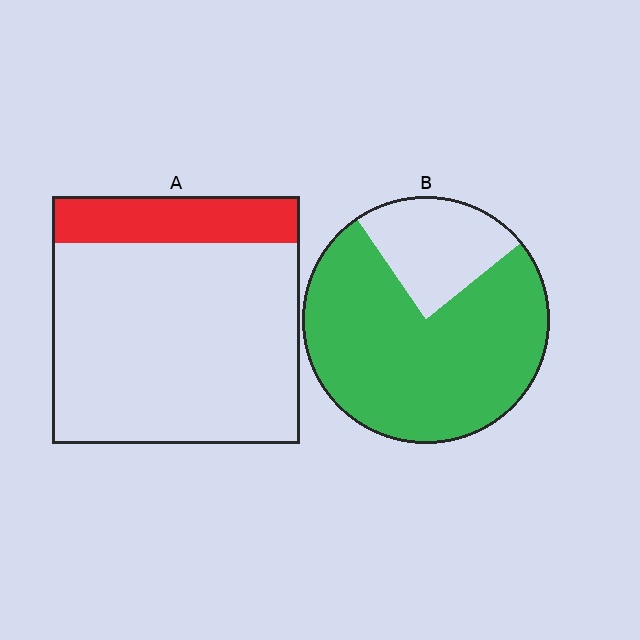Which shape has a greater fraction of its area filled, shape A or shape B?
Shape B.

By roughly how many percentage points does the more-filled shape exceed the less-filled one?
By roughly 55 percentage points (B over A).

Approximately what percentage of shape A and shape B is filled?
A is approximately 20% and B is approximately 75%.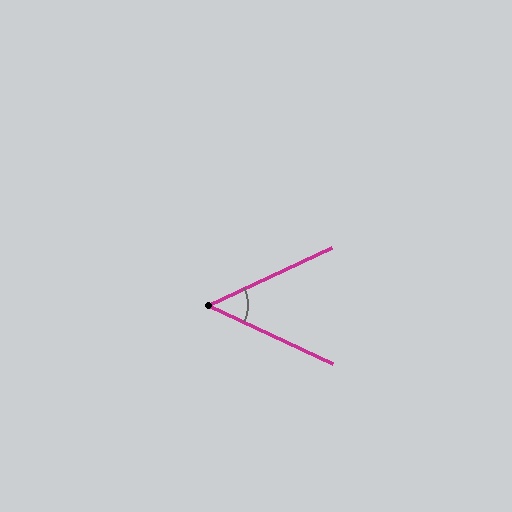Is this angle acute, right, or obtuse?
It is acute.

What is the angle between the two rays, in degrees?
Approximately 50 degrees.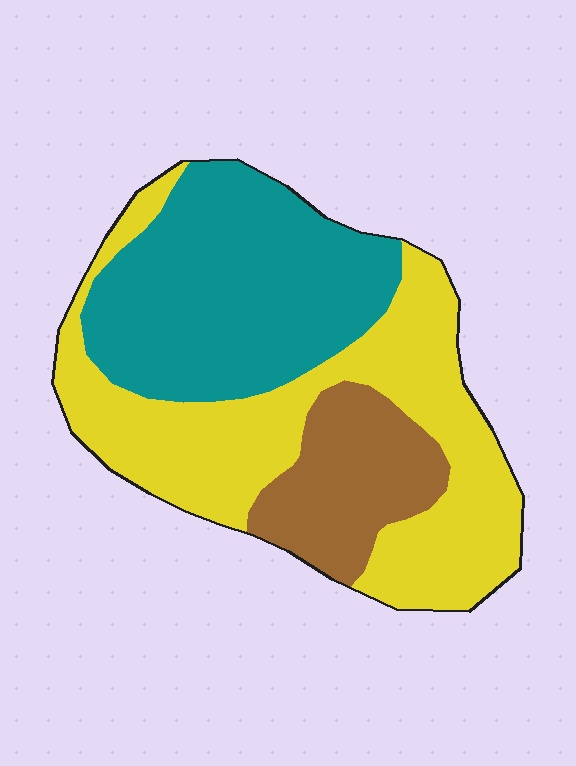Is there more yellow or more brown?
Yellow.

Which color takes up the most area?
Yellow, at roughly 45%.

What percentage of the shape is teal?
Teal covers 38% of the shape.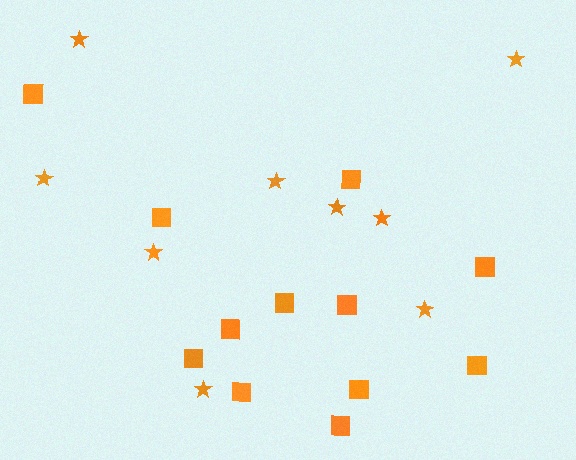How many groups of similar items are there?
There are 2 groups: one group of squares (12) and one group of stars (9).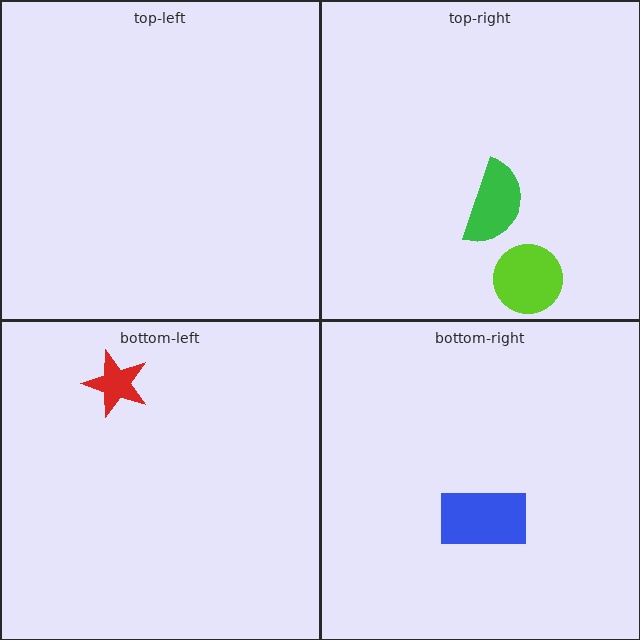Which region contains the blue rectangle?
The bottom-right region.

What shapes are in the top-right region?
The green semicircle, the lime circle.